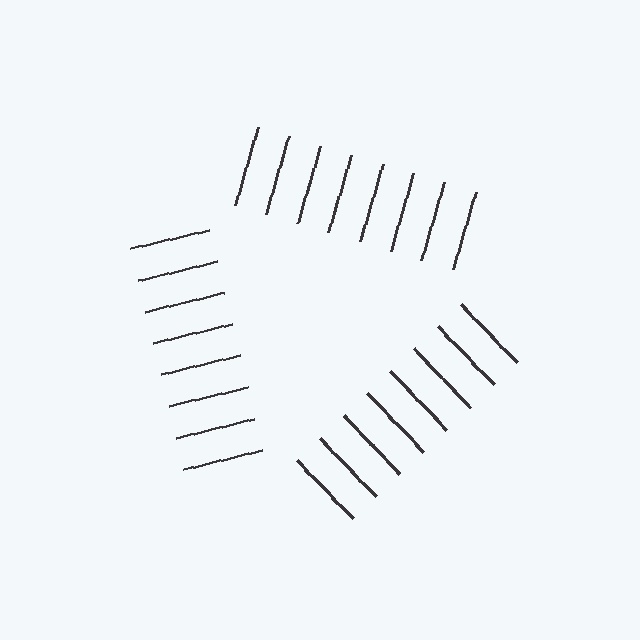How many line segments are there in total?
24 — 8 along each of the 3 edges.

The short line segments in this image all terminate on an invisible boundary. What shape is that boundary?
An illusory triangle — the line segments terminate on its edges but no continuous stroke is drawn.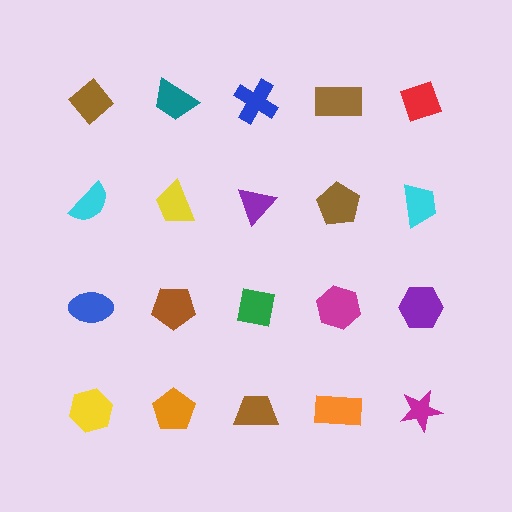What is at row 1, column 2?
A teal trapezoid.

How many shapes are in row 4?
5 shapes.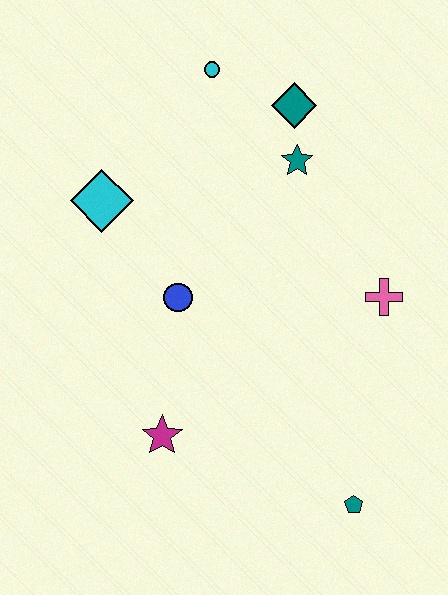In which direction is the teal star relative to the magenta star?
The teal star is above the magenta star.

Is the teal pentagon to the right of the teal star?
Yes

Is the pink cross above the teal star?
No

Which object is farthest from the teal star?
The teal pentagon is farthest from the teal star.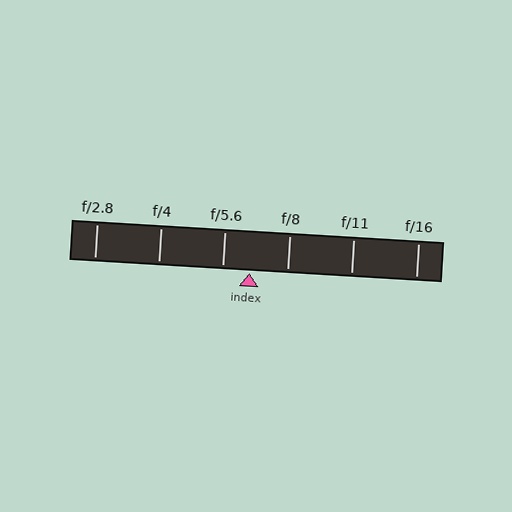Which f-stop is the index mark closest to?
The index mark is closest to f/5.6.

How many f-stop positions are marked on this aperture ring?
There are 6 f-stop positions marked.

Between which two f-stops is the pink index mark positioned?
The index mark is between f/5.6 and f/8.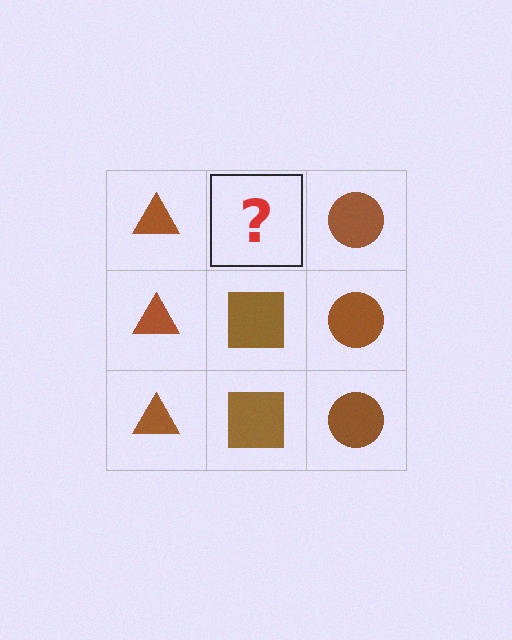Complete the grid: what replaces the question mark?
The question mark should be replaced with a brown square.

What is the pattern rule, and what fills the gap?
The rule is that each column has a consistent shape. The gap should be filled with a brown square.